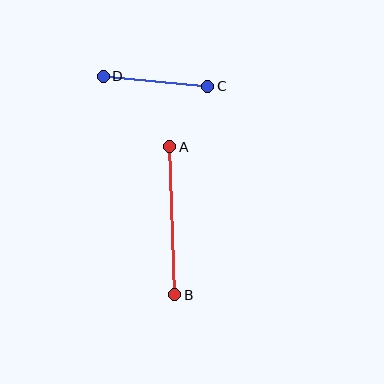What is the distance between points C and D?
The distance is approximately 105 pixels.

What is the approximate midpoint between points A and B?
The midpoint is at approximately (172, 221) pixels.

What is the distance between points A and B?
The distance is approximately 148 pixels.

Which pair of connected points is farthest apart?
Points A and B are farthest apart.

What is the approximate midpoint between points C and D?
The midpoint is at approximately (156, 81) pixels.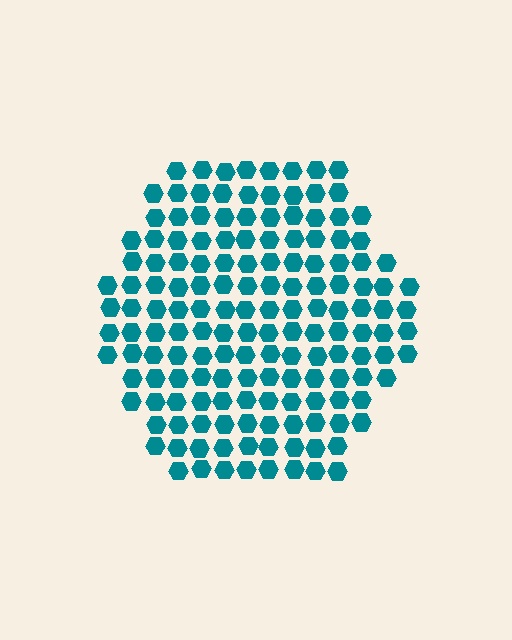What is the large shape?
The large shape is a hexagon.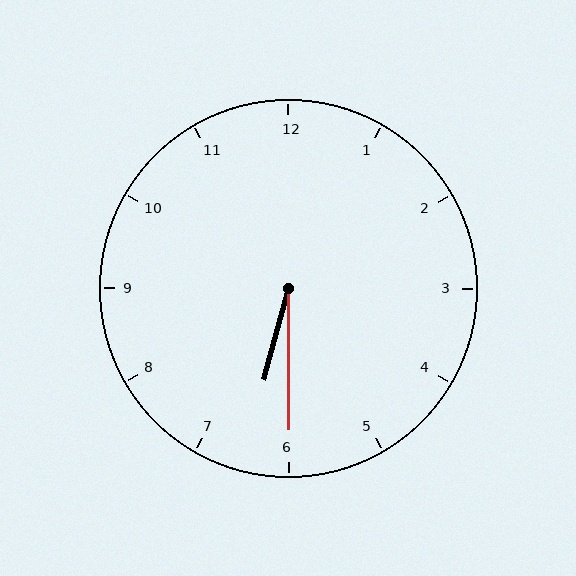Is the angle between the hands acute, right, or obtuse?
It is acute.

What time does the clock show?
6:30.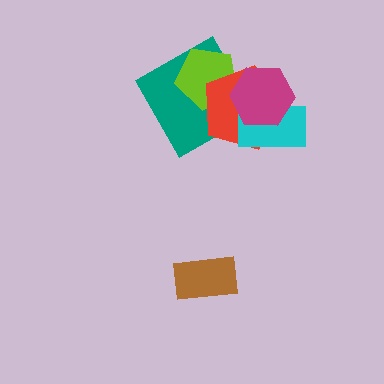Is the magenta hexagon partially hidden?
No, no other shape covers it.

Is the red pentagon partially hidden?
Yes, it is partially covered by another shape.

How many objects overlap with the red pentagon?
4 objects overlap with the red pentagon.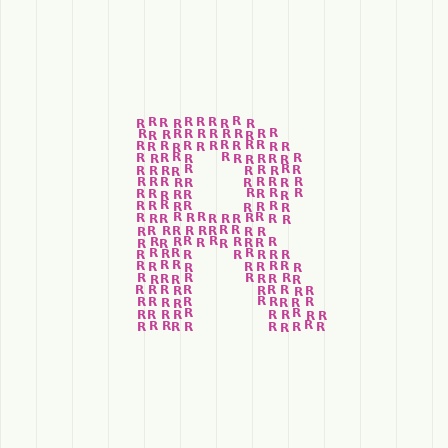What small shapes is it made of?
It is made of small letter R's.